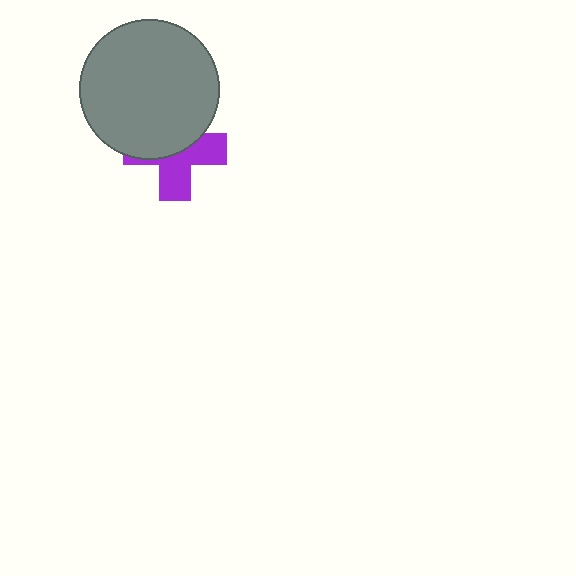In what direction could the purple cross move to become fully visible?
The purple cross could move down. That would shift it out from behind the gray circle entirely.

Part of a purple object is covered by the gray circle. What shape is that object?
It is a cross.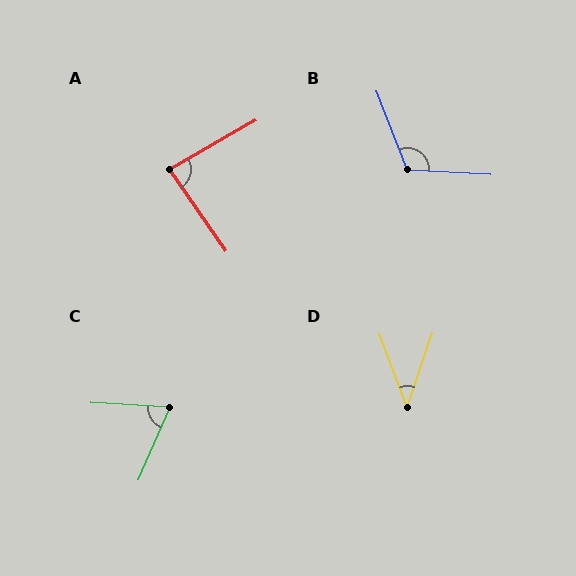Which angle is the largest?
B, at approximately 114 degrees.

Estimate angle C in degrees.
Approximately 70 degrees.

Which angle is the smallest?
D, at approximately 40 degrees.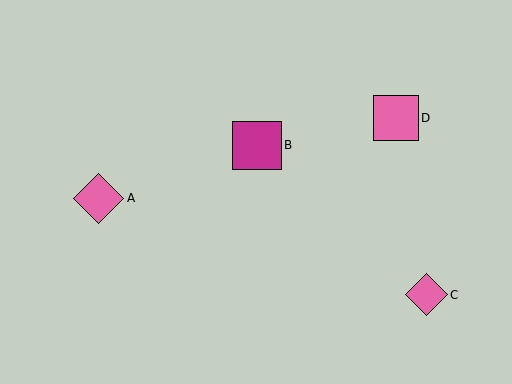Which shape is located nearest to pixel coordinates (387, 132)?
The pink square (labeled D) at (396, 118) is nearest to that location.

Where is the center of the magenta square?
The center of the magenta square is at (257, 145).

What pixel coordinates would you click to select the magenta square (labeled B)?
Click at (257, 145) to select the magenta square B.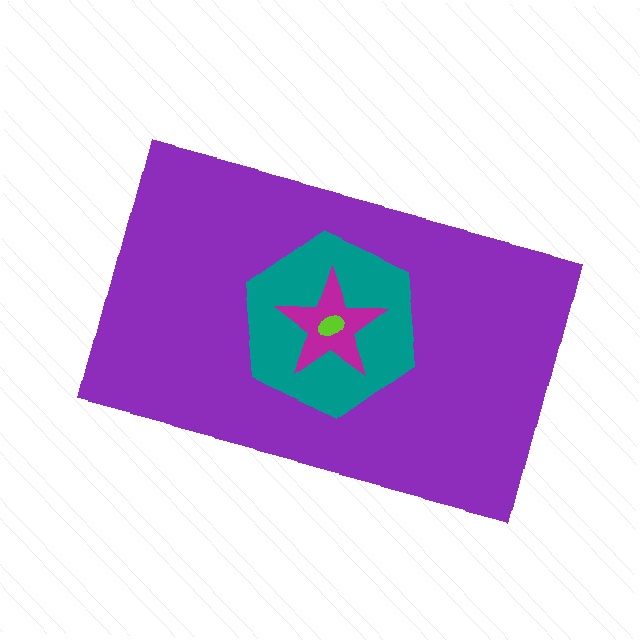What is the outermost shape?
The purple rectangle.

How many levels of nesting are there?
4.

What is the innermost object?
The lime ellipse.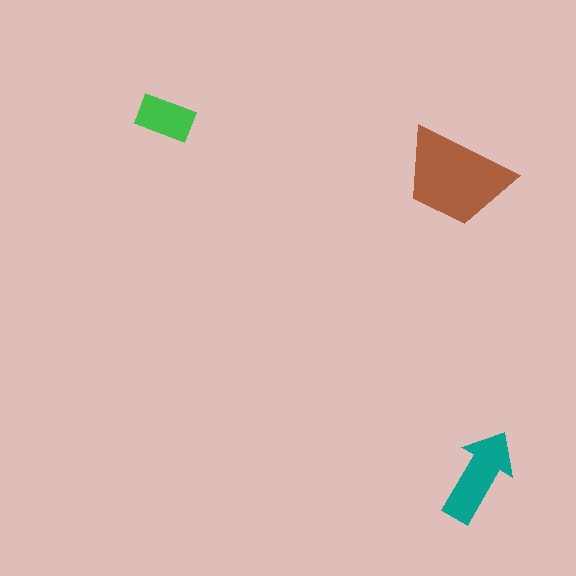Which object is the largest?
The brown trapezoid.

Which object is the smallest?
The green rectangle.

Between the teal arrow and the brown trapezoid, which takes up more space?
The brown trapezoid.